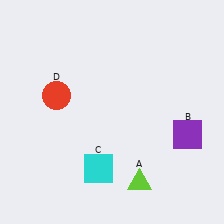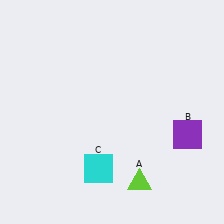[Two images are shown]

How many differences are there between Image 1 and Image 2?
There is 1 difference between the two images.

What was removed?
The red circle (D) was removed in Image 2.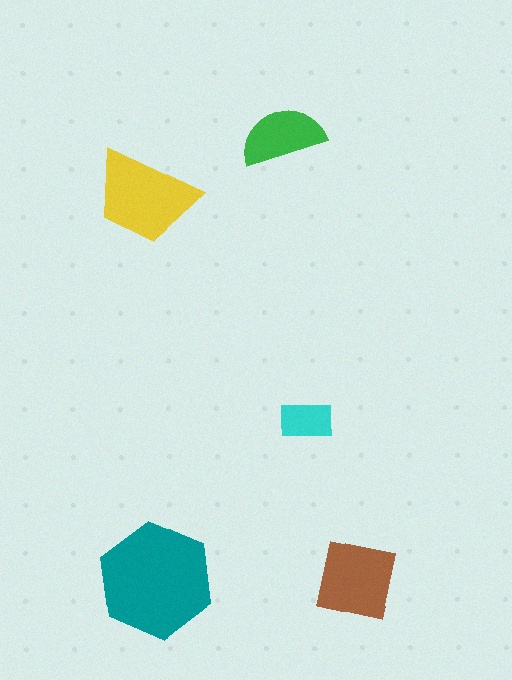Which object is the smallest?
The cyan rectangle.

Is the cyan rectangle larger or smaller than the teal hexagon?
Smaller.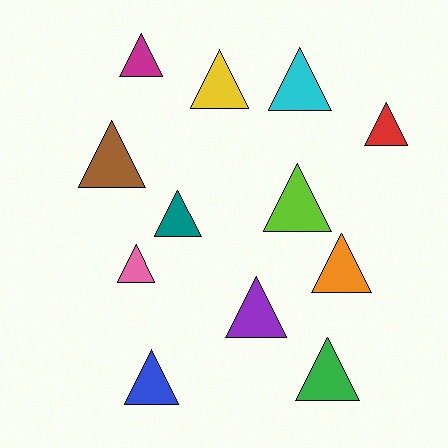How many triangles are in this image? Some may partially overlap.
There are 12 triangles.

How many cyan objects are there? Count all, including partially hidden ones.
There is 1 cyan object.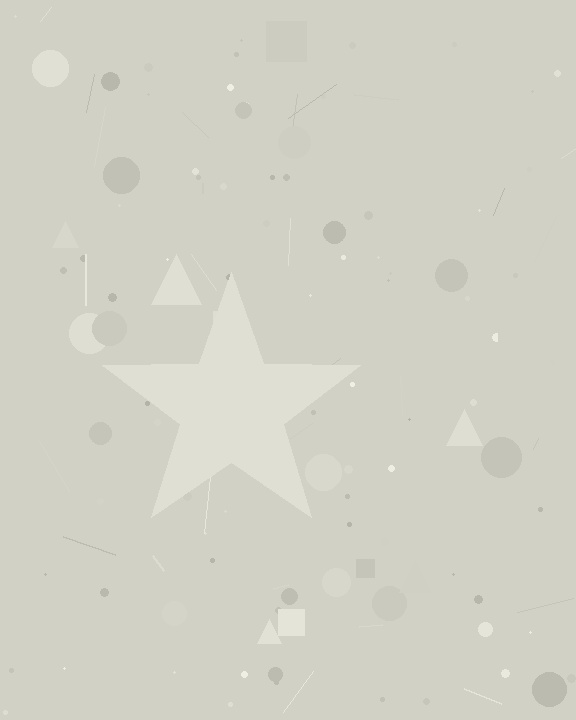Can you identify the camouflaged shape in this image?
The camouflaged shape is a star.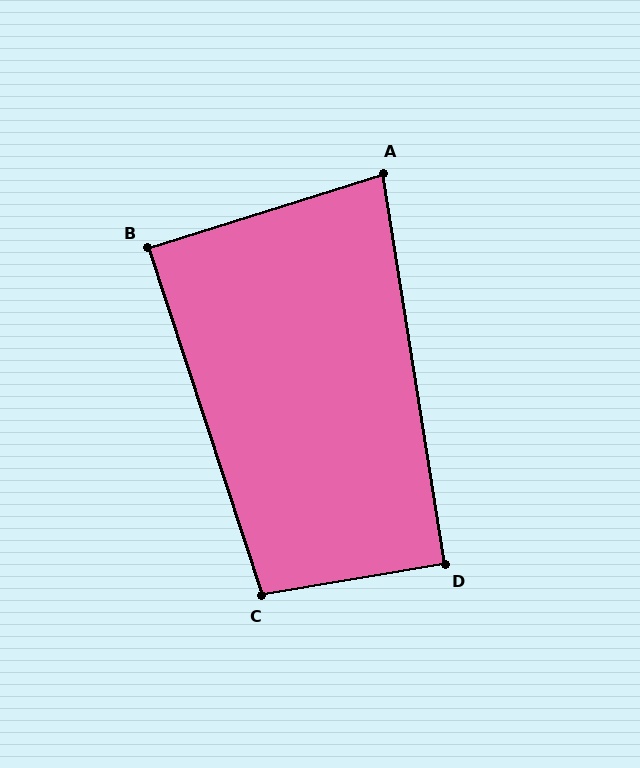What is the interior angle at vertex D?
Approximately 91 degrees (approximately right).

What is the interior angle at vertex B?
Approximately 89 degrees (approximately right).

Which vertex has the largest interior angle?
C, at approximately 98 degrees.